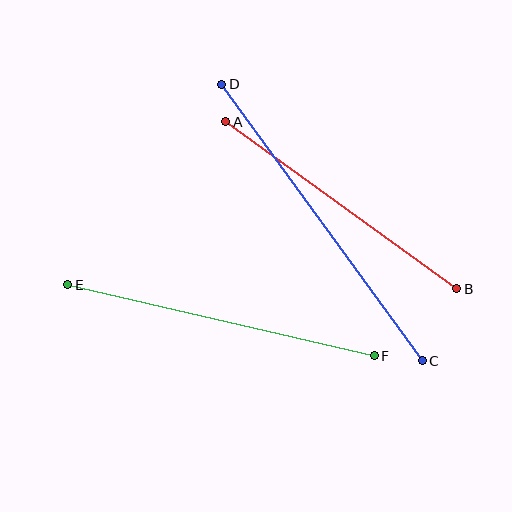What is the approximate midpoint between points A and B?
The midpoint is at approximately (341, 205) pixels.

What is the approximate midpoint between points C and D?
The midpoint is at approximately (322, 222) pixels.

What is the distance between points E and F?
The distance is approximately 315 pixels.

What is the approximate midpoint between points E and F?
The midpoint is at approximately (221, 320) pixels.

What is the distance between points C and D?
The distance is approximately 342 pixels.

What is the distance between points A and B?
The distance is approximately 285 pixels.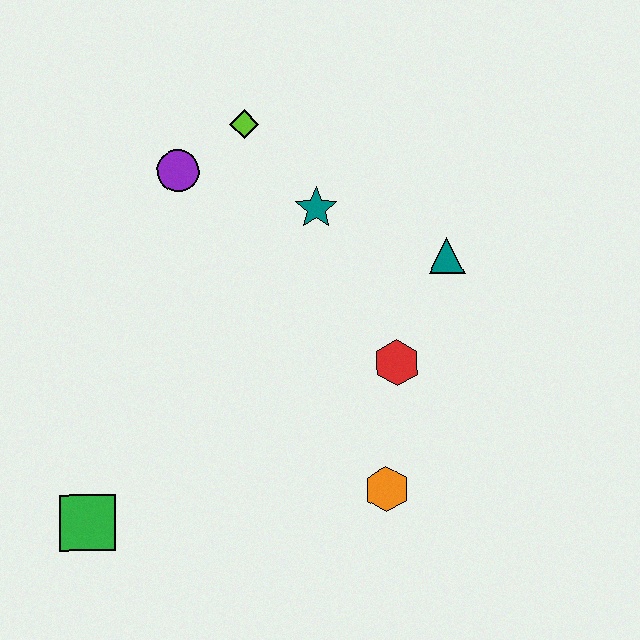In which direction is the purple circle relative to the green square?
The purple circle is above the green square.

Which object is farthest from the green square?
The teal triangle is farthest from the green square.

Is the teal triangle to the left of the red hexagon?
No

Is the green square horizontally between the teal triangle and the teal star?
No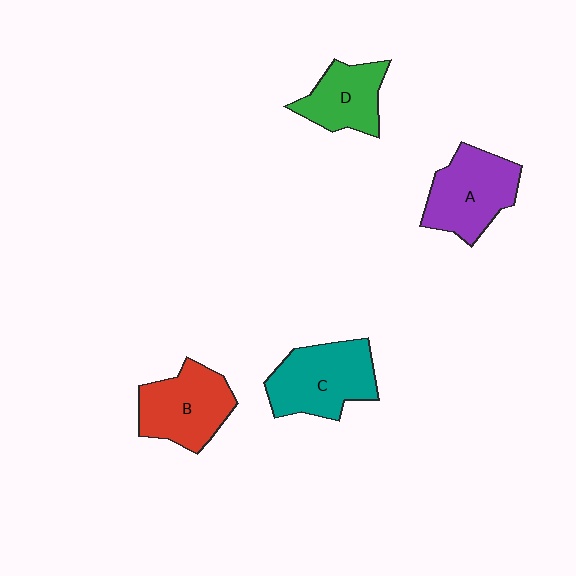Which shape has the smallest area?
Shape D (green).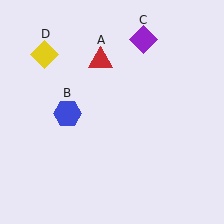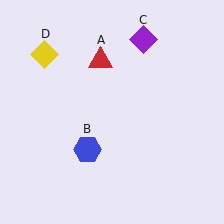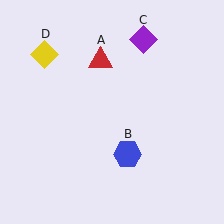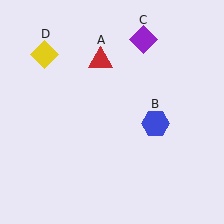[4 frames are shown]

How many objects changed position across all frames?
1 object changed position: blue hexagon (object B).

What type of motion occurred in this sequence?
The blue hexagon (object B) rotated counterclockwise around the center of the scene.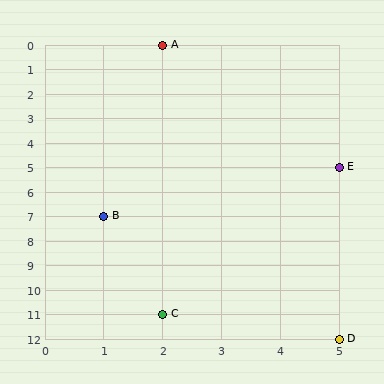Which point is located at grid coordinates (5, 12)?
Point D is at (5, 12).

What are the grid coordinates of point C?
Point C is at grid coordinates (2, 11).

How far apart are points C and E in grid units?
Points C and E are 3 columns and 6 rows apart (about 6.7 grid units diagonally).